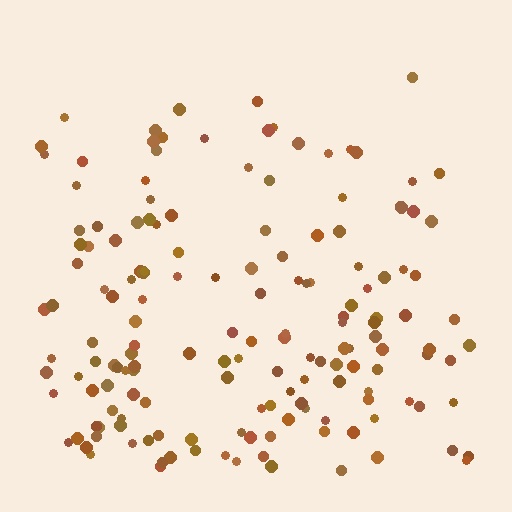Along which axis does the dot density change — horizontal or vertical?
Vertical.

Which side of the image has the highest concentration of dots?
The bottom.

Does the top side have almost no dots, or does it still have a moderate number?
Still a moderate number, just noticeably fewer than the bottom.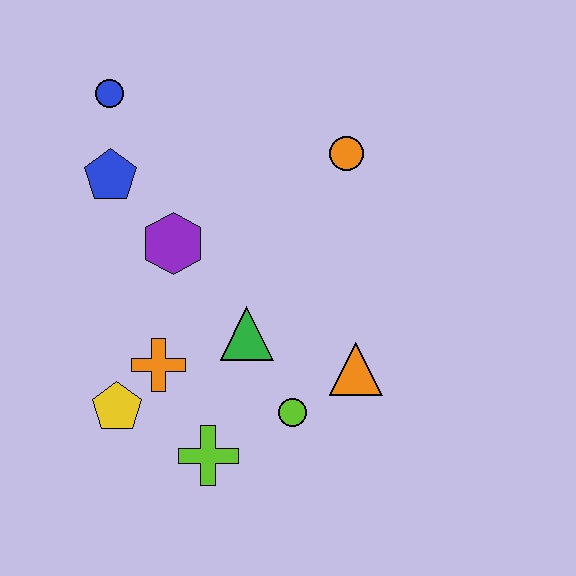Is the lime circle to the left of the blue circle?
No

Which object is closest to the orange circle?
The purple hexagon is closest to the orange circle.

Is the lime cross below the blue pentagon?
Yes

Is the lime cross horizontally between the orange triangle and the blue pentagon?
Yes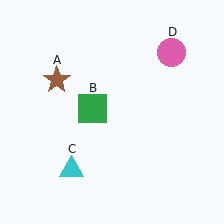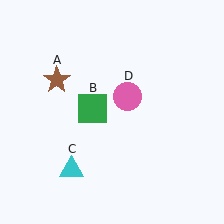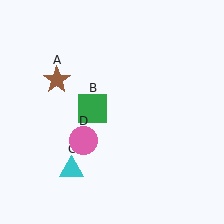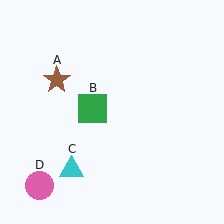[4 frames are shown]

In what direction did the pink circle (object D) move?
The pink circle (object D) moved down and to the left.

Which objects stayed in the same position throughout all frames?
Brown star (object A) and green square (object B) and cyan triangle (object C) remained stationary.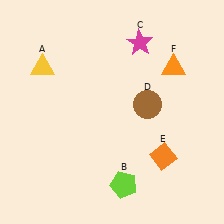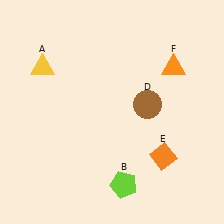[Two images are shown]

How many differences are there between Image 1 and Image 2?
There is 1 difference between the two images.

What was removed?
The magenta star (C) was removed in Image 2.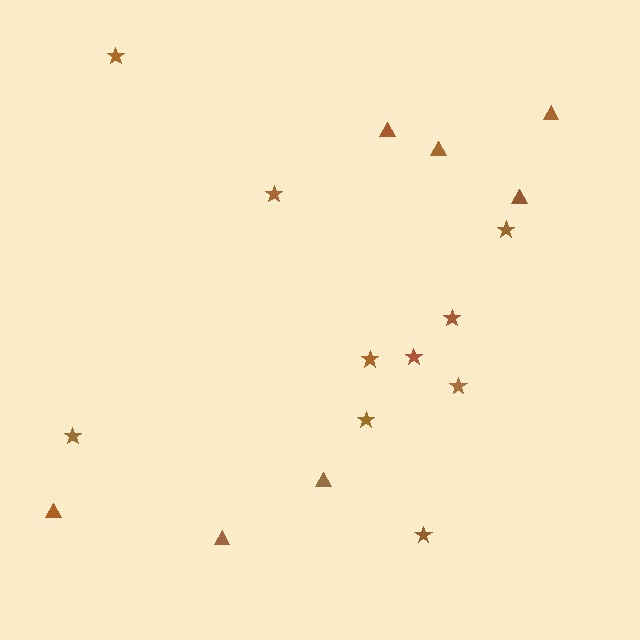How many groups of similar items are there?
There are 2 groups: one group of triangles (7) and one group of stars (10).